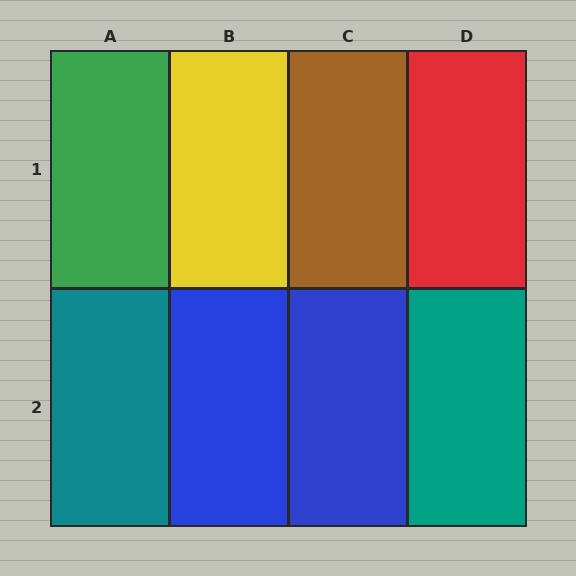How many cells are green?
1 cell is green.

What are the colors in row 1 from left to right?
Green, yellow, brown, red.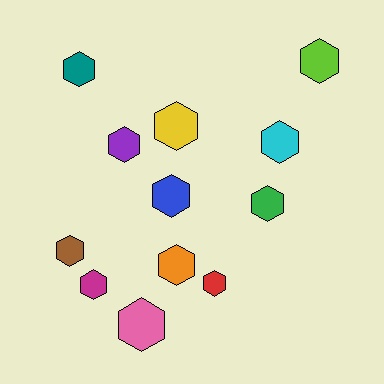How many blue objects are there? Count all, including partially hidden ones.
There is 1 blue object.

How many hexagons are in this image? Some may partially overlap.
There are 12 hexagons.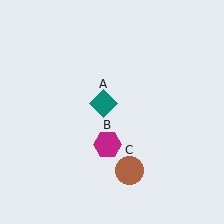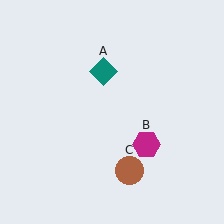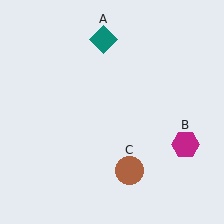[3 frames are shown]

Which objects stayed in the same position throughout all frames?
Brown circle (object C) remained stationary.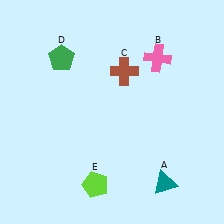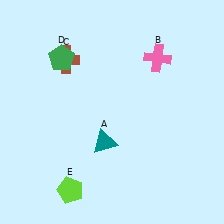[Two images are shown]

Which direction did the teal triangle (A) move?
The teal triangle (A) moved left.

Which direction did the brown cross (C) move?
The brown cross (C) moved left.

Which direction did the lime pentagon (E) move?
The lime pentagon (E) moved left.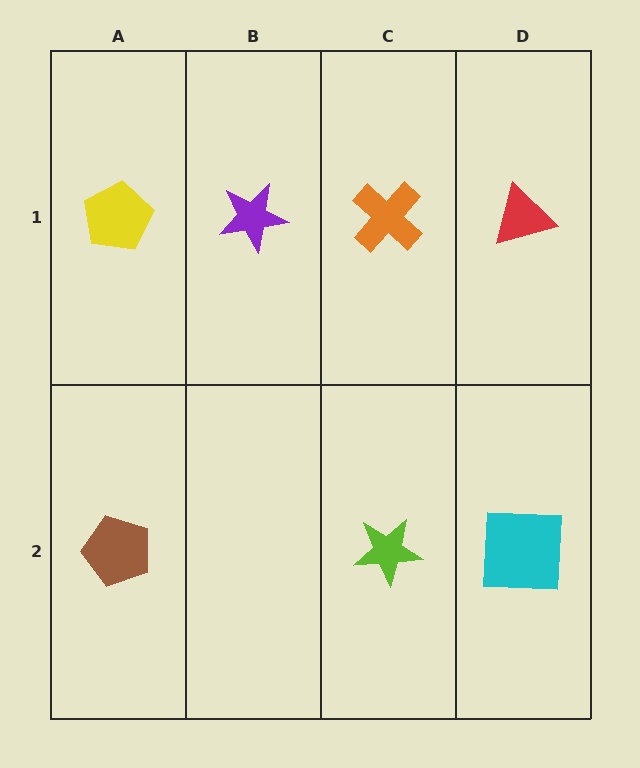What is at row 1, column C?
An orange cross.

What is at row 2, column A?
A brown pentagon.